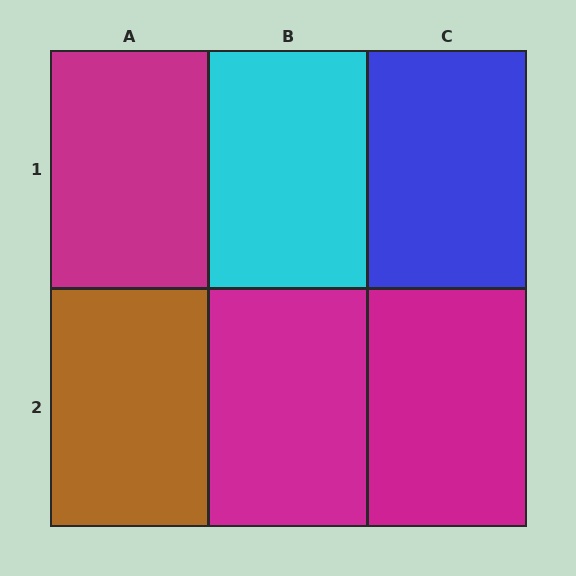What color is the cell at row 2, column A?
Brown.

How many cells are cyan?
1 cell is cyan.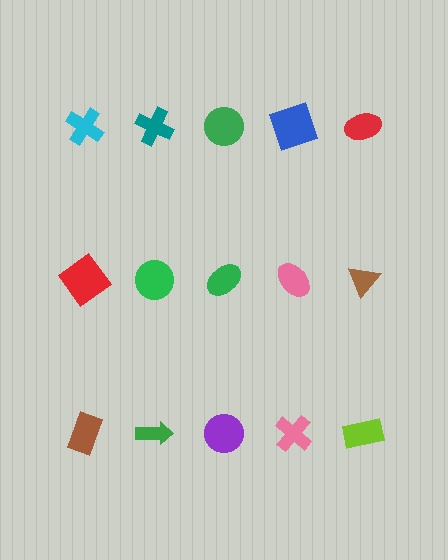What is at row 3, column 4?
A pink cross.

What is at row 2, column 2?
A green circle.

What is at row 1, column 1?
A cyan cross.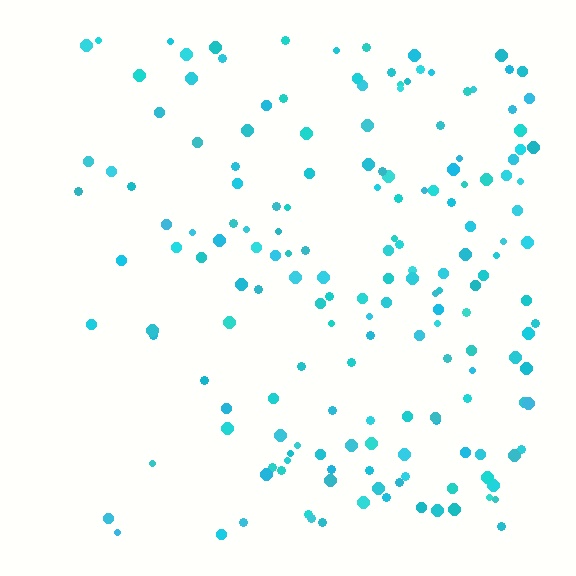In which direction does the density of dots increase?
From left to right, with the right side densest.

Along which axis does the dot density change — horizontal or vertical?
Horizontal.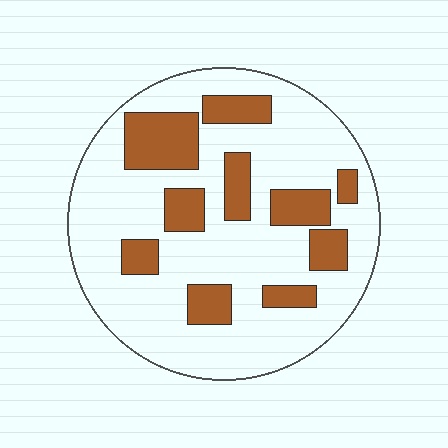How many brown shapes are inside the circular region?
10.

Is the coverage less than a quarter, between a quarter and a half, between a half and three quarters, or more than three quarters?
Less than a quarter.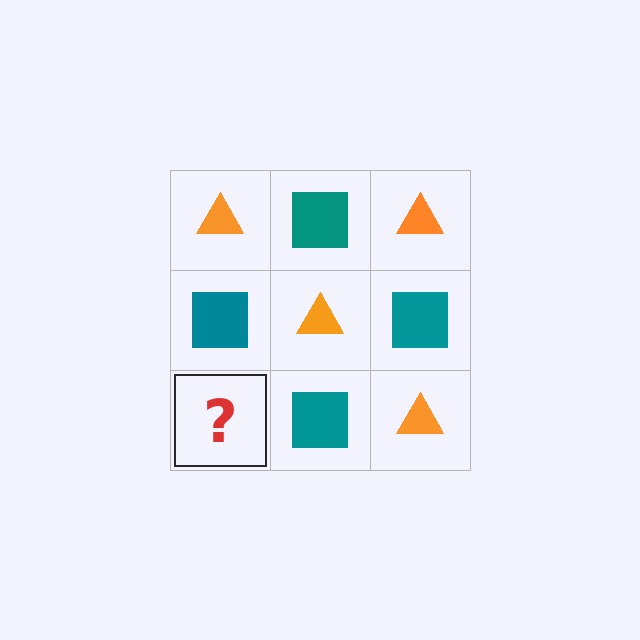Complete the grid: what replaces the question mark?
The question mark should be replaced with an orange triangle.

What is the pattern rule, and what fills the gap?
The rule is that it alternates orange triangle and teal square in a checkerboard pattern. The gap should be filled with an orange triangle.